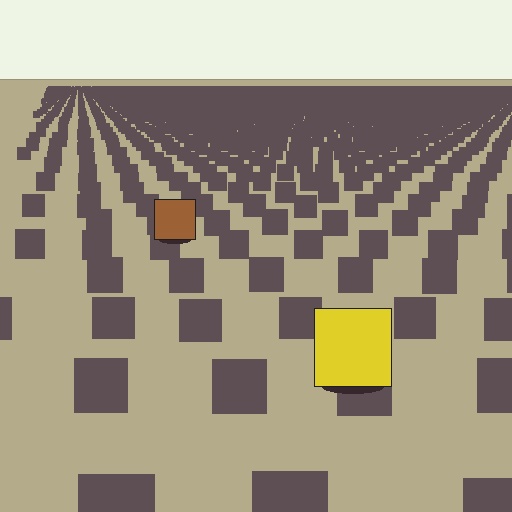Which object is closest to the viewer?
The yellow square is closest. The texture marks near it are larger and more spread out.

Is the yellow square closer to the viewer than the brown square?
Yes. The yellow square is closer — you can tell from the texture gradient: the ground texture is coarser near it.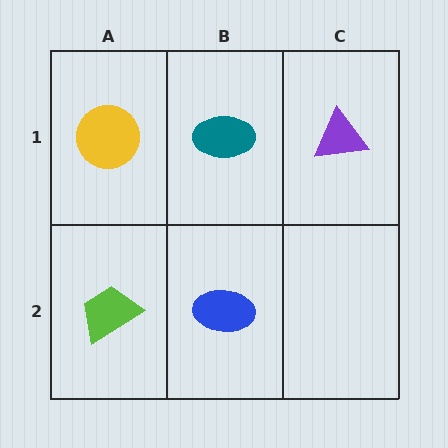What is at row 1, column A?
A yellow circle.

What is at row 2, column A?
A lime trapezoid.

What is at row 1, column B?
A teal ellipse.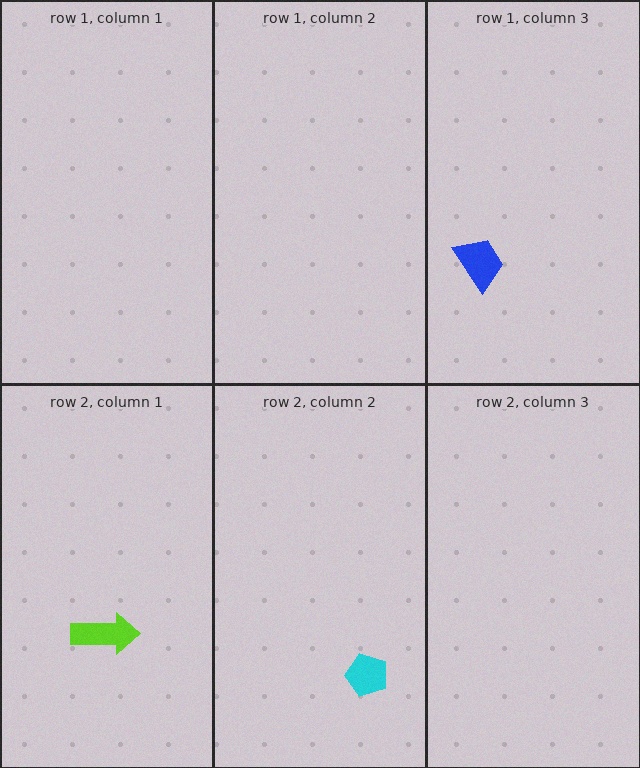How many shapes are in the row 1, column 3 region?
1.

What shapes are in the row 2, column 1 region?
The lime arrow.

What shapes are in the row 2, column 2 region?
The cyan pentagon.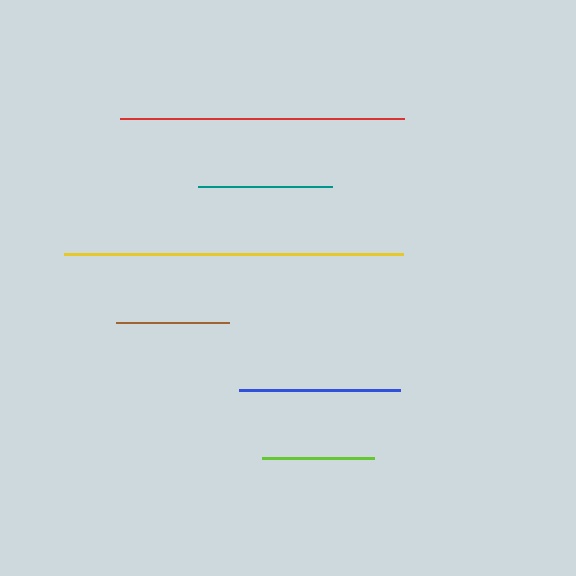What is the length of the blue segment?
The blue segment is approximately 161 pixels long.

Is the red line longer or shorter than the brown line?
The red line is longer than the brown line.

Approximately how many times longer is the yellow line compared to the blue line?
The yellow line is approximately 2.1 times the length of the blue line.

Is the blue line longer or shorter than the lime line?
The blue line is longer than the lime line.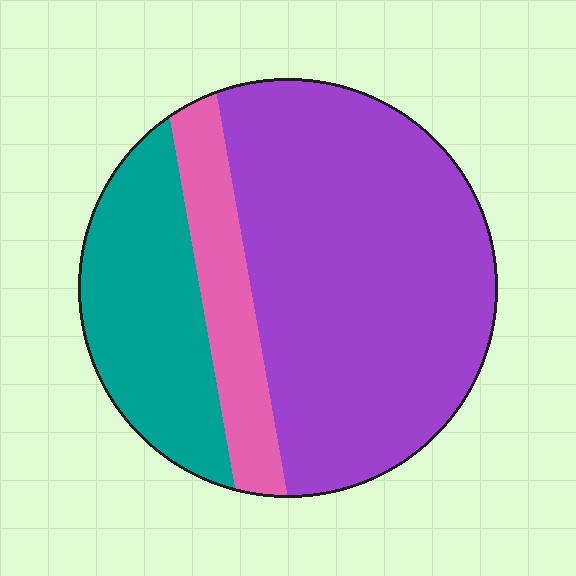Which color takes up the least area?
Pink, at roughly 15%.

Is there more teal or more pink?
Teal.